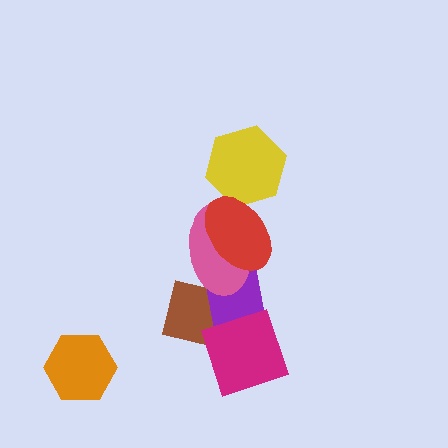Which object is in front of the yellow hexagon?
The red ellipse is in front of the yellow hexagon.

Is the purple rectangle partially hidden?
Yes, it is partially covered by another shape.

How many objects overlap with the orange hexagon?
0 objects overlap with the orange hexagon.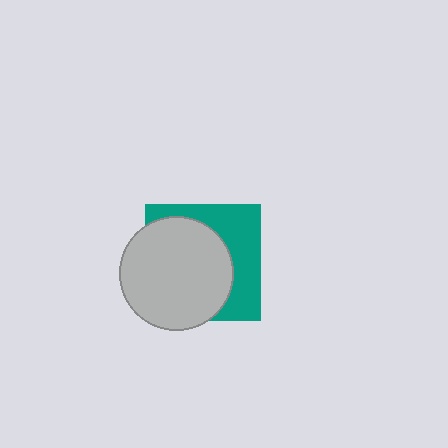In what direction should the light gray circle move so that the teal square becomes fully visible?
The light gray circle should move left. That is the shortest direction to clear the overlap and leave the teal square fully visible.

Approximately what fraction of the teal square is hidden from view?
Roughly 60% of the teal square is hidden behind the light gray circle.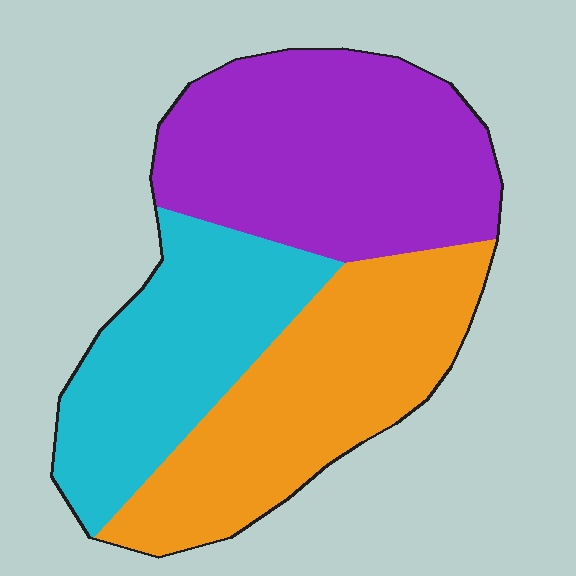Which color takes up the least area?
Cyan, at roughly 30%.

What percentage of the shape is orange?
Orange takes up about one third (1/3) of the shape.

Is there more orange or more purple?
Purple.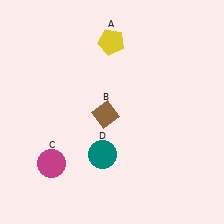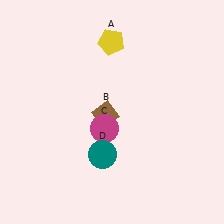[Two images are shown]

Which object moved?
The magenta circle (C) moved right.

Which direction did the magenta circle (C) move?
The magenta circle (C) moved right.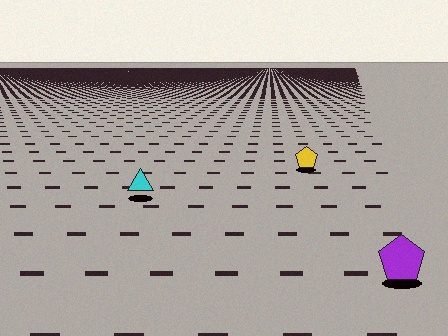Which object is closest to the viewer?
The purple pentagon is closest. The texture marks near it are larger and more spread out.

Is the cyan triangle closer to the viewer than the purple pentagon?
No. The purple pentagon is closer — you can tell from the texture gradient: the ground texture is coarser near it.